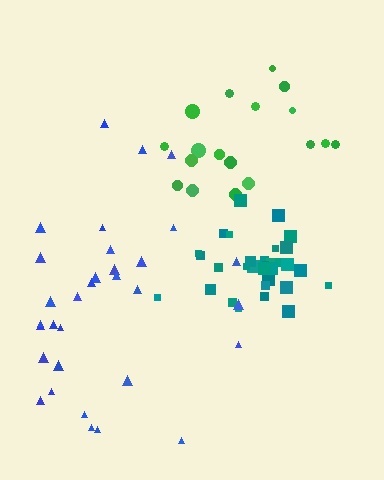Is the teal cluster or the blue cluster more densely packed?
Teal.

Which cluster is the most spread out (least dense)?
Blue.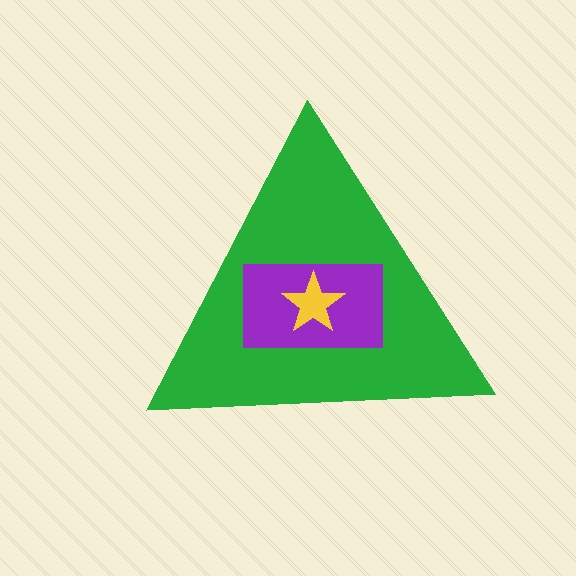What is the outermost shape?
The green triangle.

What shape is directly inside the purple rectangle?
The yellow star.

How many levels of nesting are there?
3.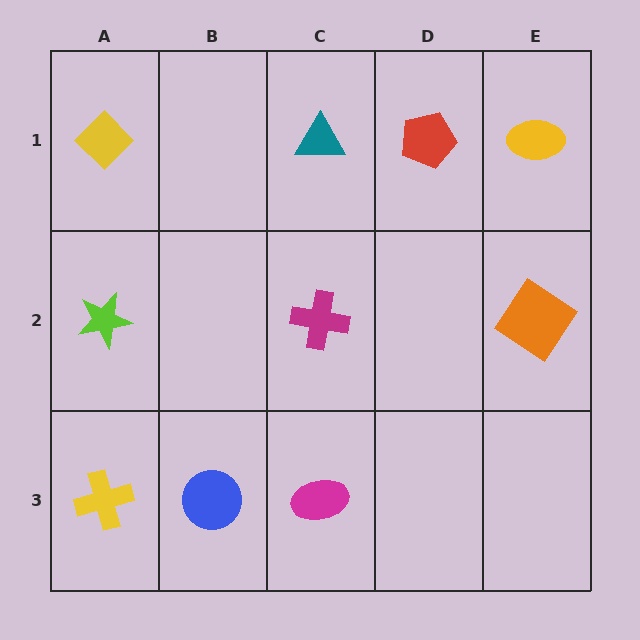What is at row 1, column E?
A yellow ellipse.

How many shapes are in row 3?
3 shapes.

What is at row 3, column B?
A blue circle.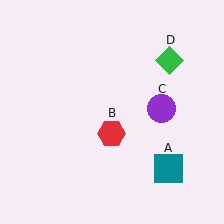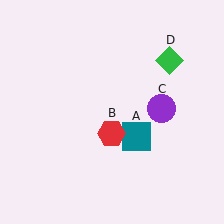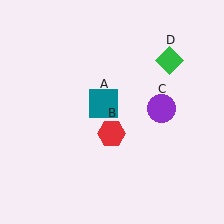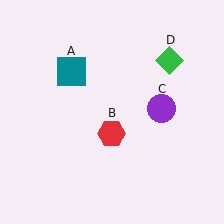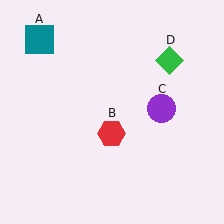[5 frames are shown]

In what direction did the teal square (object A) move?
The teal square (object A) moved up and to the left.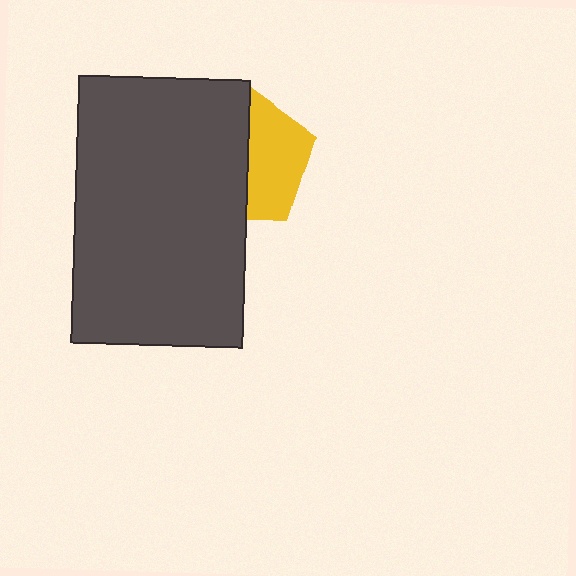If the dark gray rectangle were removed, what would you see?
You would see the complete yellow pentagon.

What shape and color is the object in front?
The object in front is a dark gray rectangle.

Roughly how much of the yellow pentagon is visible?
A small part of it is visible (roughly 44%).